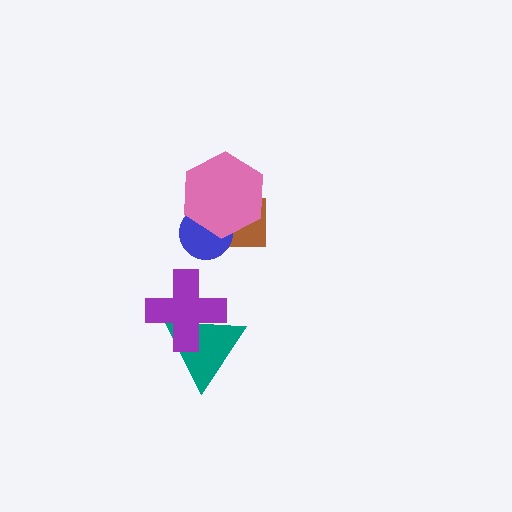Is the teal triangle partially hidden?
Yes, it is partially covered by another shape.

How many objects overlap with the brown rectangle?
2 objects overlap with the brown rectangle.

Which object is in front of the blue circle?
The pink hexagon is in front of the blue circle.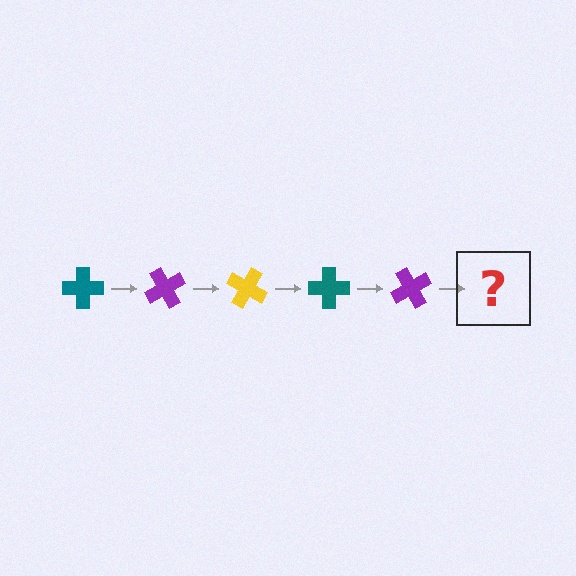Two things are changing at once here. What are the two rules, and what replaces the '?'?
The two rules are that it rotates 60 degrees each step and the color cycles through teal, purple, and yellow. The '?' should be a yellow cross, rotated 300 degrees from the start.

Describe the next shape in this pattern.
It should be a yellow cross, rotated 300 degrees from the start.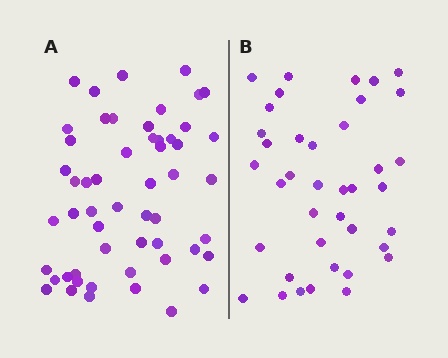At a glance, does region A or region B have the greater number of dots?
Region A (the left region) has more dots.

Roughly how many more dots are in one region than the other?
Region A has approximately 15 more dots than region B.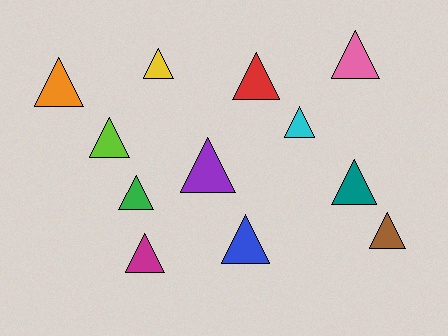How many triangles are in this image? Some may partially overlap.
There are 12 triangles.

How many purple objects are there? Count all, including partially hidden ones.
There is 1 purple object.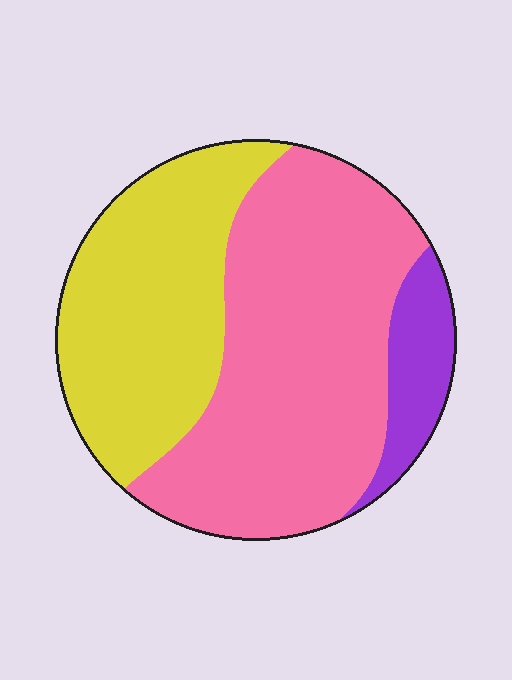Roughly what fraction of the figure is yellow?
Yellow takes up between a third and a half of the figure.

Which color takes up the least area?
Purple, at roughly 10%.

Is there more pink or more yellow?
Pink.